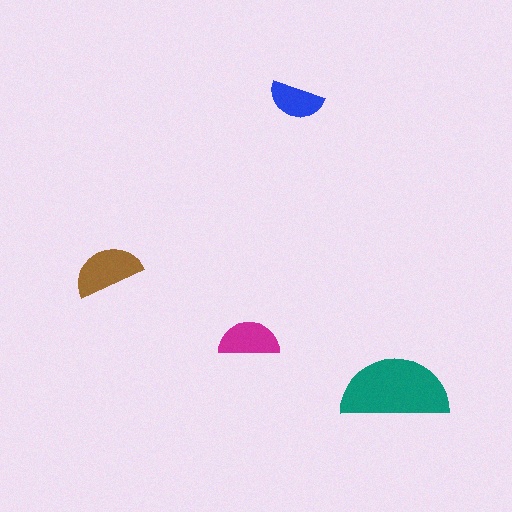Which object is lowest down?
The teal semicircle is bottommost.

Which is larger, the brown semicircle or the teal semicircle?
The teal one.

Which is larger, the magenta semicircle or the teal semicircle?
The teal one.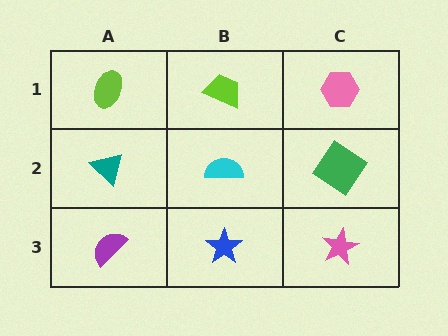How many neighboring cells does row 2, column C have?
3.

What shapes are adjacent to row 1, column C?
A green diamond (row 2, column C), a lime trapezoid (row 1, column B).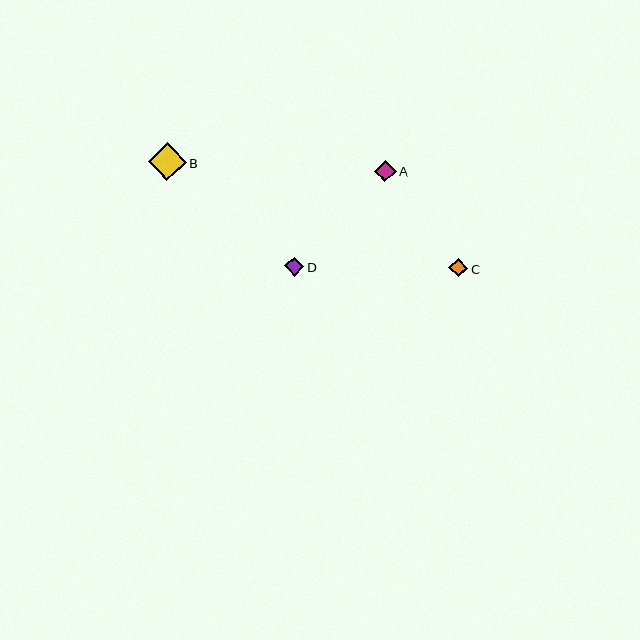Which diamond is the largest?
Diamond B is the largest with a size of approximately 38 pixels.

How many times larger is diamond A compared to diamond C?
Diamond A is approximately 1.1 times the size of diamond C.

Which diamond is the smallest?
Diamond C is the smallest with a size of approximately 19 pixels.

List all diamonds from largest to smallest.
From largest to smallest: B, A, D, C.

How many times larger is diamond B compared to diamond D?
Diamond B is approximately 2.0 times the size of diamond D.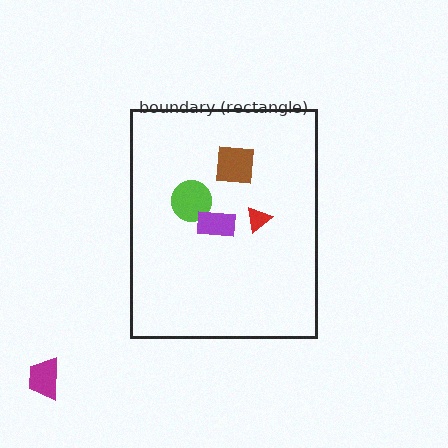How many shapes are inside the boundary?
4 inside, 1 outside.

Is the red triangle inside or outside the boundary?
Inside.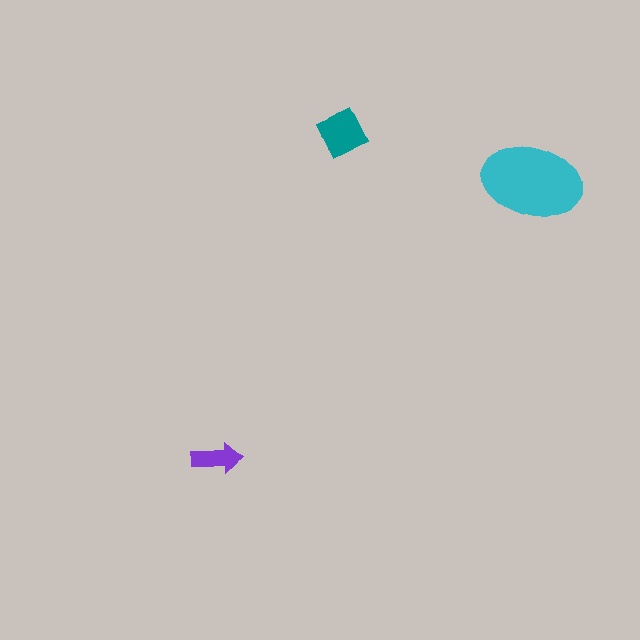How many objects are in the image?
There are 3 objects in the image.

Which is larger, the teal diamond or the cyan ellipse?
The cyan ellipse.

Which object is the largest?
The cyan ellipse.